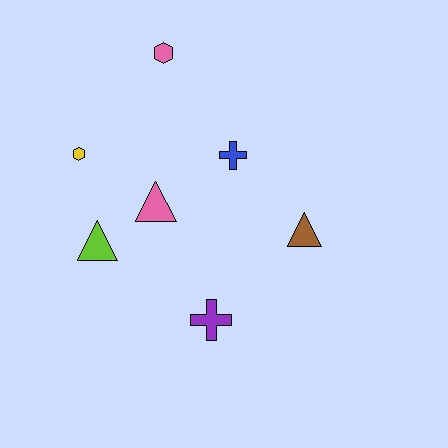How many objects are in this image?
There are 7 objects.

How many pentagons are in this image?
There are no pentagons.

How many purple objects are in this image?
There is 1 purple object.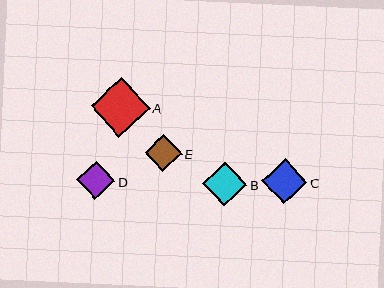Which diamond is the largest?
Diamond A is the largest with a size of approximately 59 pixels.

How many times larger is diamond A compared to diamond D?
Diamond A is approximately 1.6 times the size of diamond D.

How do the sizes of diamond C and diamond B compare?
Diamond C and diamond B are approximately the same size.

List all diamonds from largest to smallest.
From largest to smallest: A, C, B, D, E.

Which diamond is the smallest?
Diamond E is the smallest with a size of approximately 36 pixels.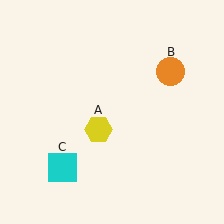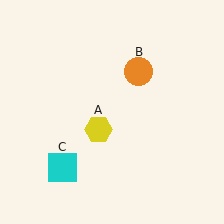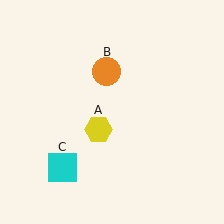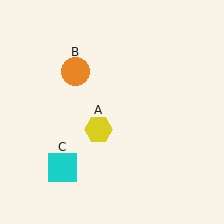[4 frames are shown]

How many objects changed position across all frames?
1 object changed position: orange circle (object B).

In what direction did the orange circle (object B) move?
The orange circle (object B) moved left.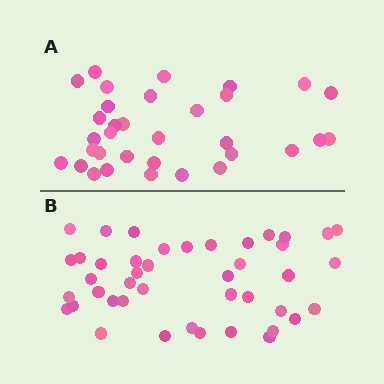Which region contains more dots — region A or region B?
Region B (the bottom region) has more dots.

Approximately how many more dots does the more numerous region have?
Region B has roughly 10 or so more dots than region A.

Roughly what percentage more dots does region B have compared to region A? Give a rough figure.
About 30% more.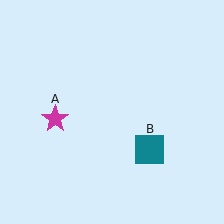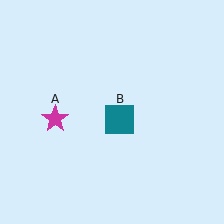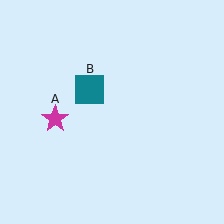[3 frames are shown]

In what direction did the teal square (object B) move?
The teal square (object B) moved up and to the left.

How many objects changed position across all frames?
1 object changed position: teal square (object B).